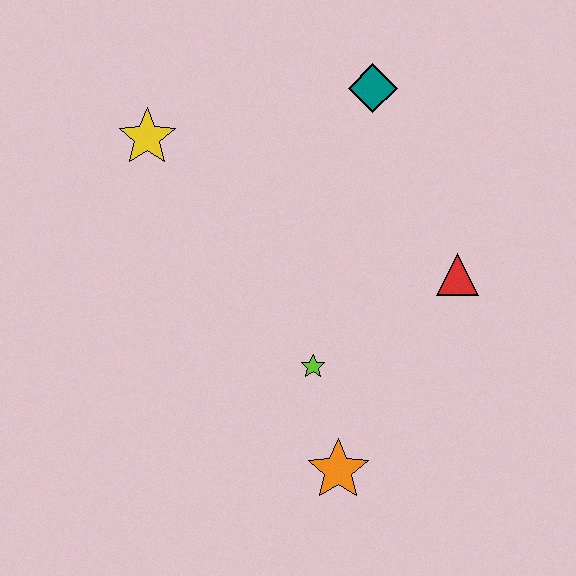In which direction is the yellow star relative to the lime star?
The yellow star is above the lime star.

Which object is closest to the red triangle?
The lime star is closest to the red triangle.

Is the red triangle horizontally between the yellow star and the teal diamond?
No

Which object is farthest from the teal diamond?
The orange star is farthest from the teal diamond.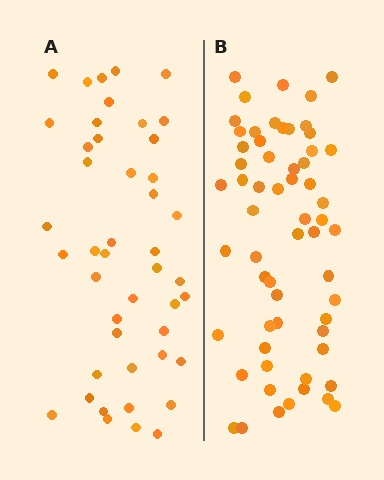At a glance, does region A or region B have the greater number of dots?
Region B (the right region) has more dots.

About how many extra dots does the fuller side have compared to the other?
Region B has approximately 15 more dots than region A.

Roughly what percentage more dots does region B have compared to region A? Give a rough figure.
About 35% more.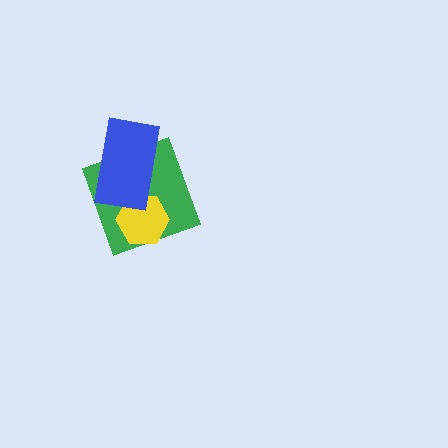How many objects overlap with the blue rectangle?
2 objects overlap with the blue rectangle.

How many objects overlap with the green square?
2 objects overlap with the green square.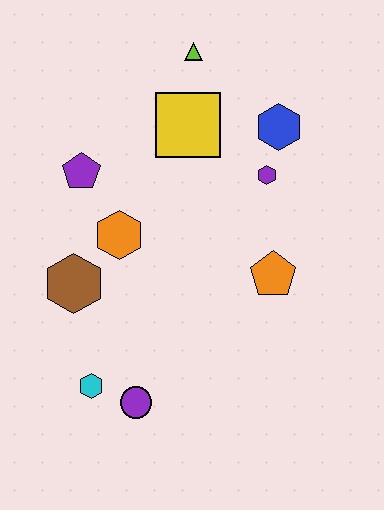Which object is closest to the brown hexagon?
The orange hexagon is closest to the brown hexagon.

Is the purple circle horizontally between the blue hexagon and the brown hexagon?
Yes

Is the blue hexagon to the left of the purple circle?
No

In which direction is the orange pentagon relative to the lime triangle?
The orange pentagon is below the lime triangle.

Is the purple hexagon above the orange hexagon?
Yes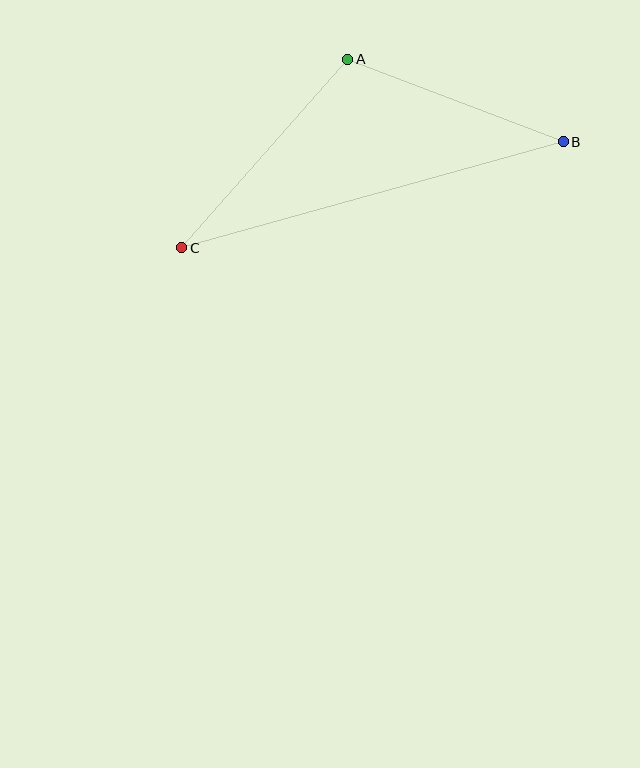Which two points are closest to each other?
Points A and B are closest to each other.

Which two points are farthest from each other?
Points B and C are farthest from each other.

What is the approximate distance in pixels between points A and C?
The distance between A and C is approximately 251 pixels.